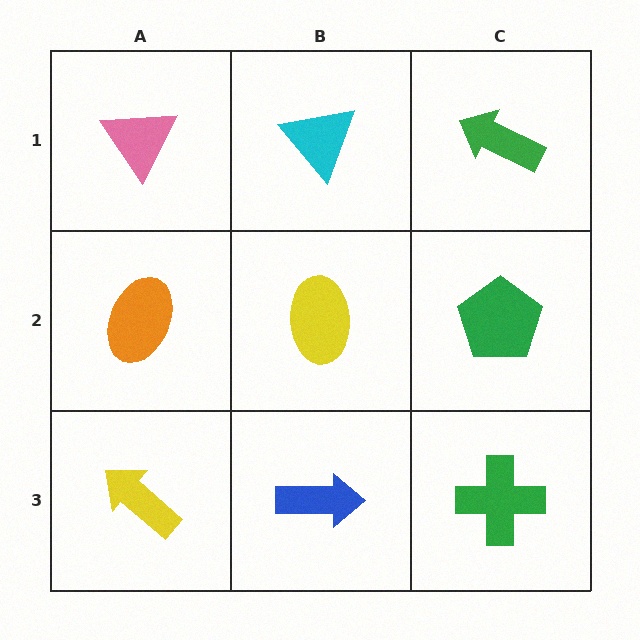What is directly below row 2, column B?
A blue arrow.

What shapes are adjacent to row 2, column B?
A cyan triangle (row 1, column B), a blue arrow (row 3, column B), an orange ellipse (row 2, column A), a green pentagon (row 2, column C).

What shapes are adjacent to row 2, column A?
A pink triangle (row 1, column A), a yellow arrow (row 3, column A), a yellow ellipse (row 2, column B).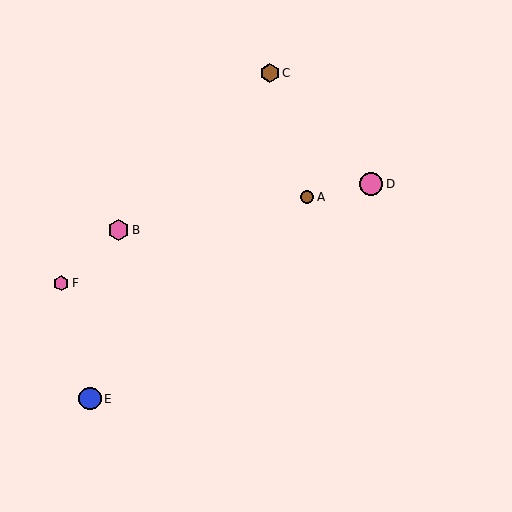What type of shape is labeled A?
Shape A is a brown circle.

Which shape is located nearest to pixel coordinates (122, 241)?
The pink hexagon (labeled B) at (119, 230) is nearest to that location.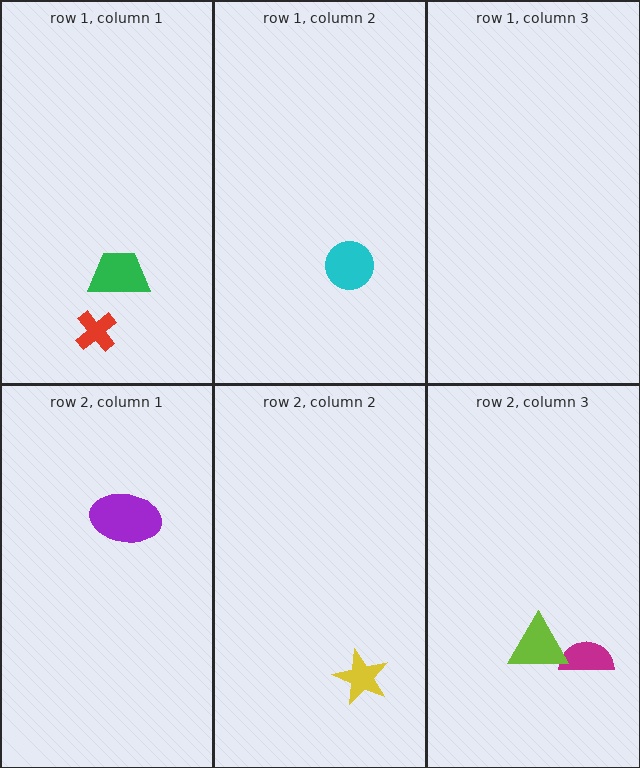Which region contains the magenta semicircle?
The row 2, column 3 region.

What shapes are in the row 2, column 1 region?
The purple ellipse.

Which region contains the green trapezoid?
The row 1, column 1 region.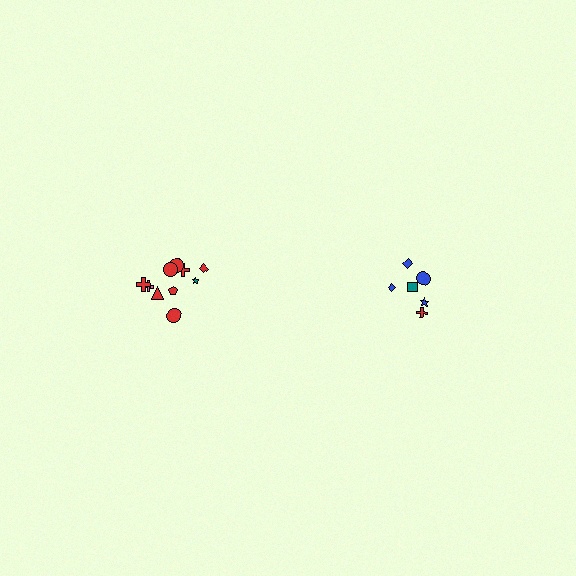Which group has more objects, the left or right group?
The left group.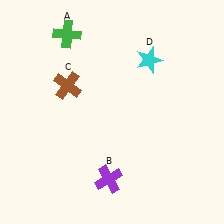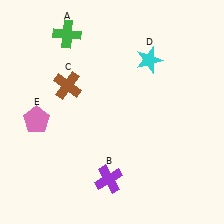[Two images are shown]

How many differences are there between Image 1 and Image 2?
There is 1 difference between the two images.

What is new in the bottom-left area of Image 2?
A pink pentagon (E) was added in the bottom-left area of Image 2.